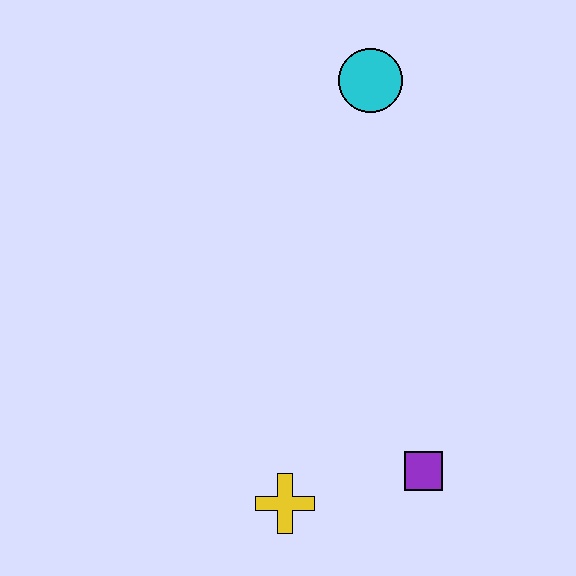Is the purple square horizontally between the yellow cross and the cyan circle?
No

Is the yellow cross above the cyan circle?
No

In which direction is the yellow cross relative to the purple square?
The yellow cross is to the left of the purple square.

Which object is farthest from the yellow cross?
The cyan circle is farthest from the yellow cross.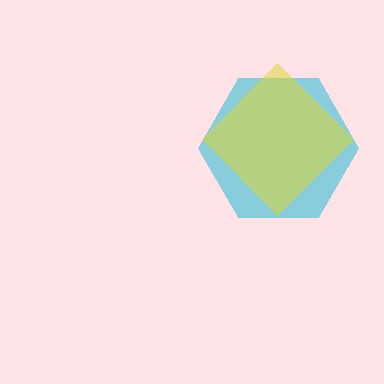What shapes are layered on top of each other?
The layered shapes are: a cyan hexagon, a yellow diamond.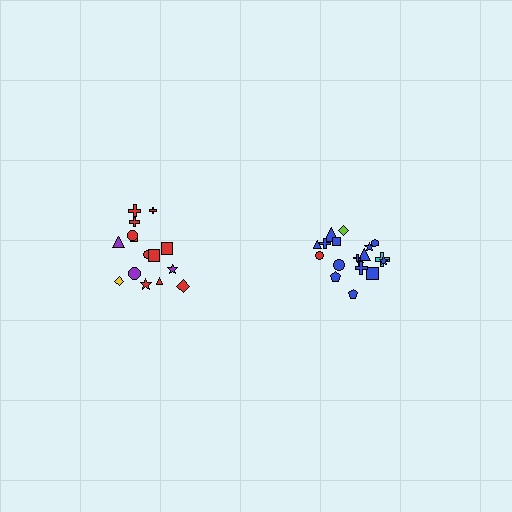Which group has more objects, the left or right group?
The right group.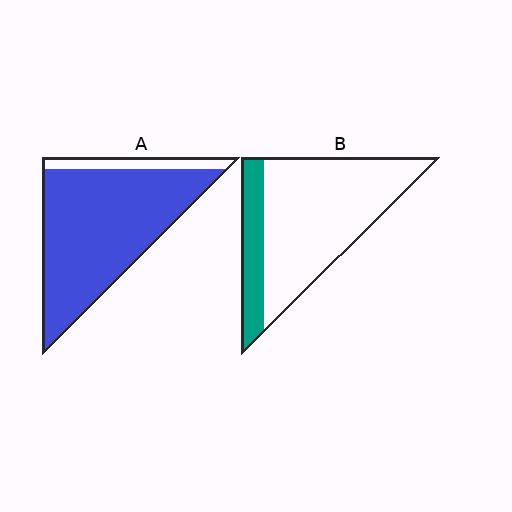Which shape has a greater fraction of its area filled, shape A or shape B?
Shape A.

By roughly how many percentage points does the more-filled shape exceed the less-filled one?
By roughly 65 percentage points (A over B).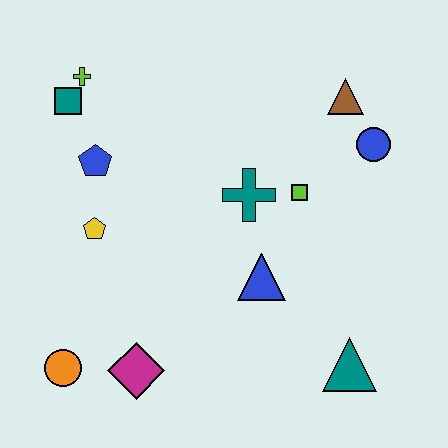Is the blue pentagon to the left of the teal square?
No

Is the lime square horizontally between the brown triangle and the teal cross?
Yes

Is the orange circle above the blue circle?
No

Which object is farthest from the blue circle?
The orange circle is farthest from the blue circle.